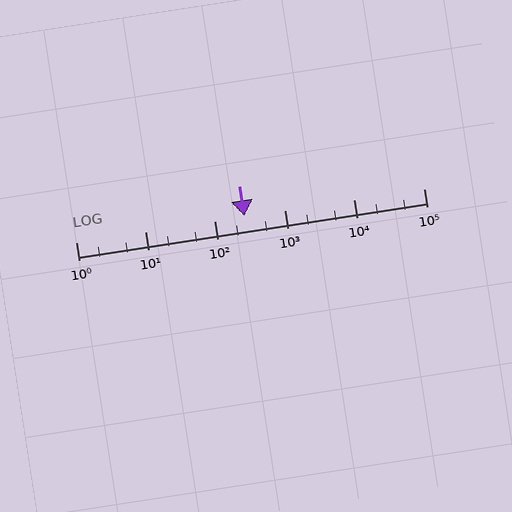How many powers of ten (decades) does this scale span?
The scale spans 5 decades, from 1 to 100000.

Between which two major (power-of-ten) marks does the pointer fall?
The pointer is between 100 and 1000.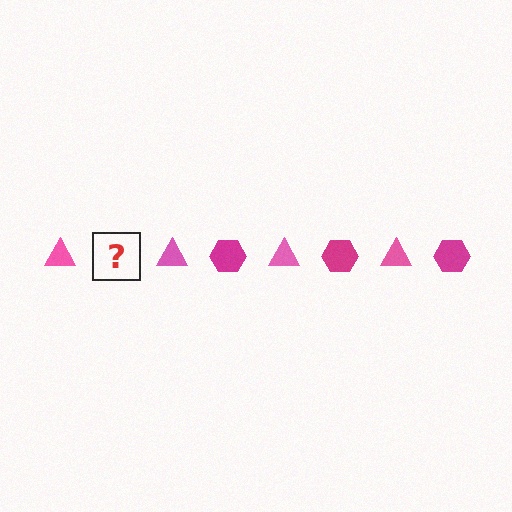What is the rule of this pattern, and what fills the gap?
The rule is that the pattern alternates between pink triangle and magenta hexagon. The gap should be filled with a magenta hexagon.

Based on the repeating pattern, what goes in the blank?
The blank should be a magenta hexagon.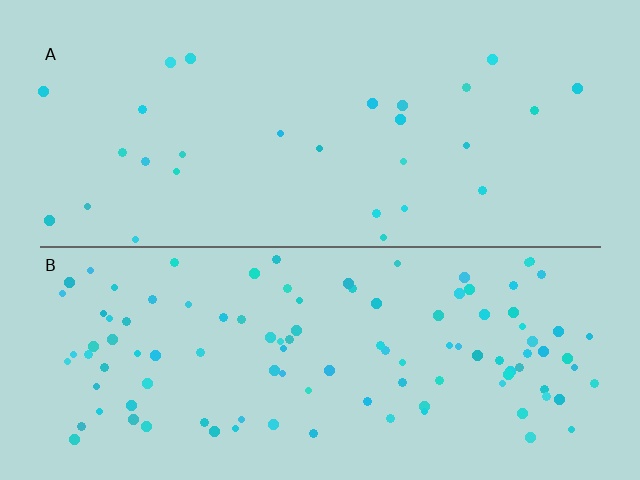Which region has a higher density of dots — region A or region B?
B (the bottom).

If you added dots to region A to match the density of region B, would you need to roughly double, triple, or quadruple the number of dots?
Approximately quadruple.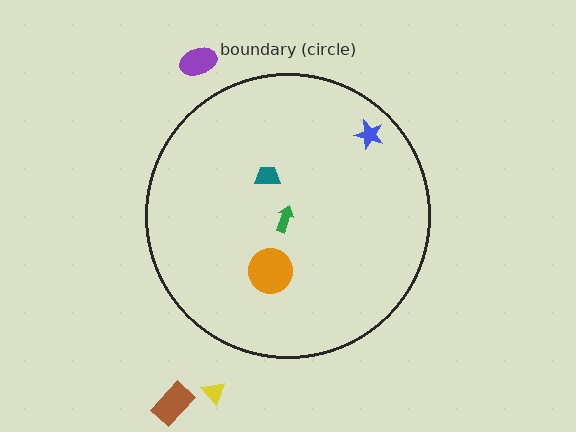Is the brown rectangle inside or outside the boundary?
Outside.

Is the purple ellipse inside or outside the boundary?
Outside.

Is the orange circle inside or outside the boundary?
Inside.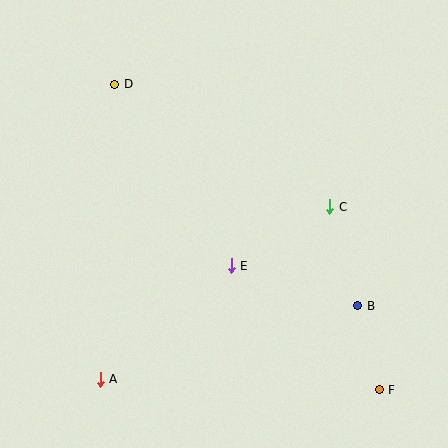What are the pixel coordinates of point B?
Point B is at (358, 306).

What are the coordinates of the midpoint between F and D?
The midpoint between F and D is at (247, 237).